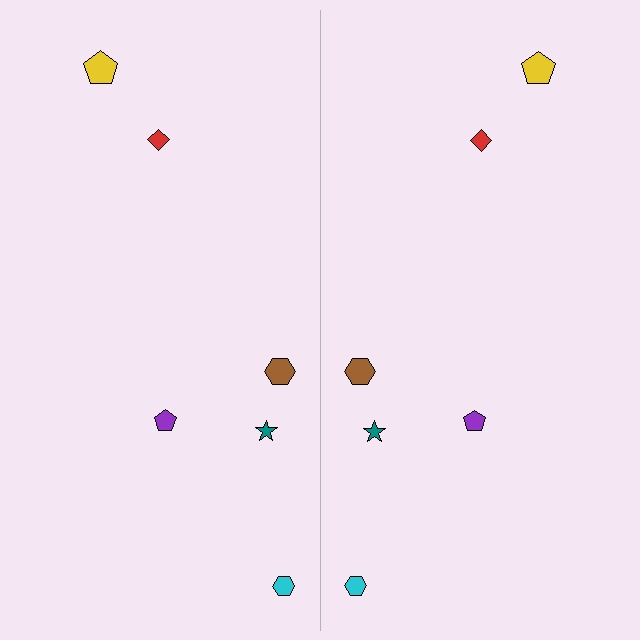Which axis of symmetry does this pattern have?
The pattern has a vertical axis of symmetry running through the center of the image.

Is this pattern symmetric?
Yes, this pattern has bilateral (reflection) symmetry.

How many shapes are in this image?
There are 12 shapes in this image.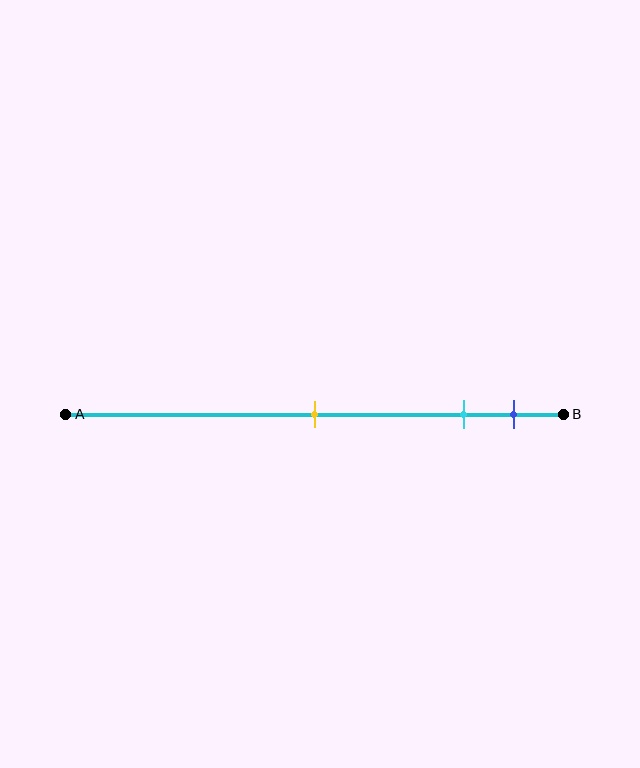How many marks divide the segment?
There are 3 marks dividing the segment.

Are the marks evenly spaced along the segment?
No, the marks are not evenly spaced.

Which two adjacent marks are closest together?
The cyan and blue marks are the closest adjacent pair.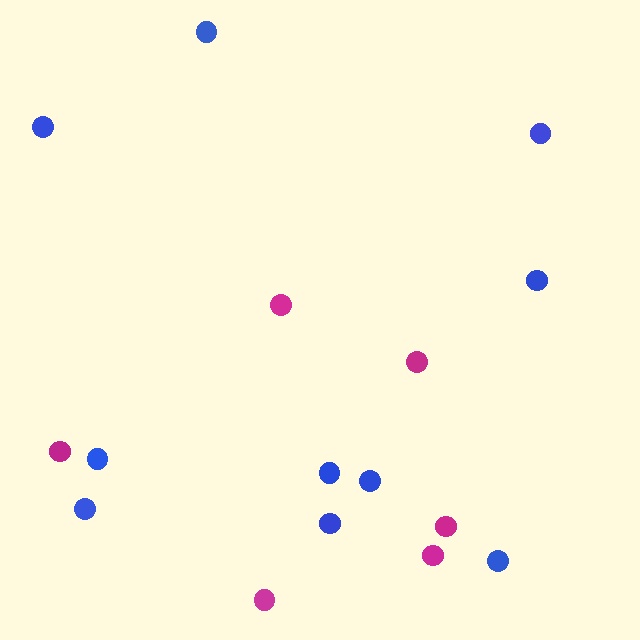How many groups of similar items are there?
There are 2 groups: one group of blue circles (10) and one group of magenta circles (6).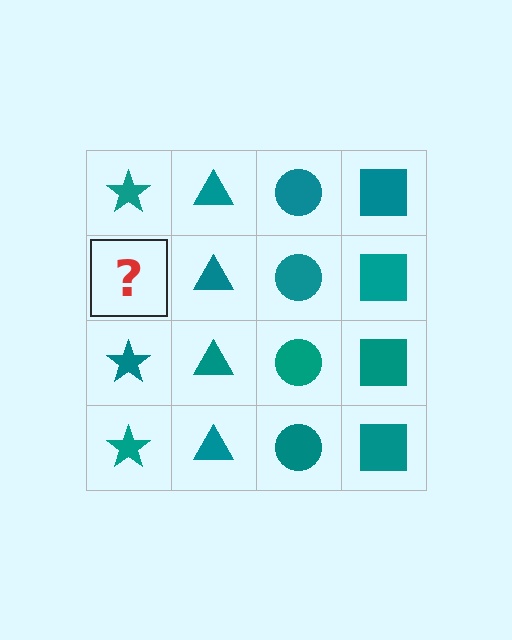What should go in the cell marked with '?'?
The missing cell should contain a teal star.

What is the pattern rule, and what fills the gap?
The rule is that each column has a consistent shape. The gap should be filled with a teal star.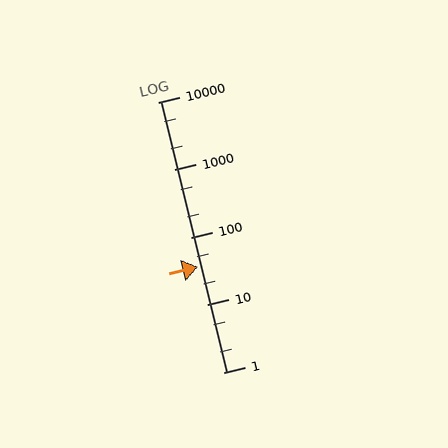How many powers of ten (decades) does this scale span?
The scale spans 4 decades, from 1 to 10000.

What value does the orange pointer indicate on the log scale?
The pointer indicates approximately 36.